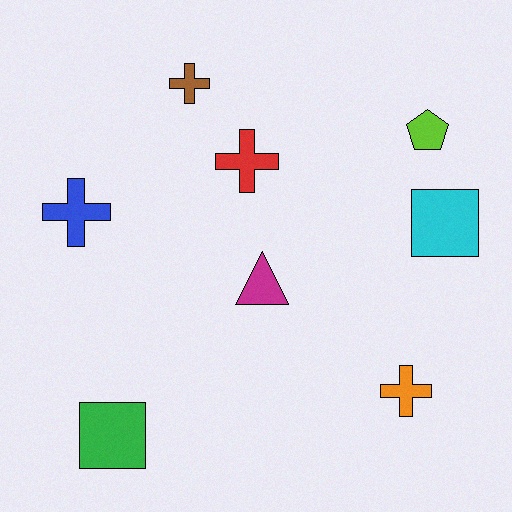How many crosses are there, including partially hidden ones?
There are 4 crosses.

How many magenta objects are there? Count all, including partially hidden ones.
There is 1 magenta object.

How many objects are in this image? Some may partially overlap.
There are 8 objects.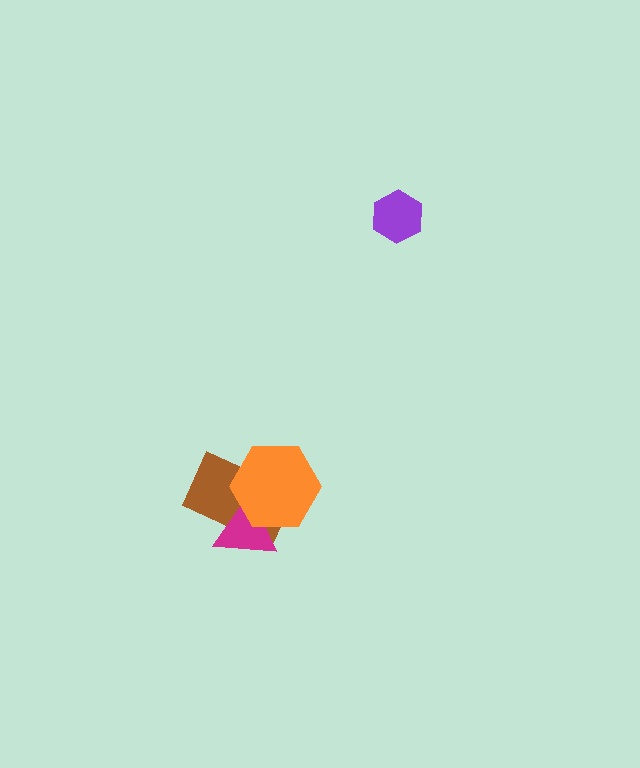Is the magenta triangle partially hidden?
Yes, it is partially covered by another shape.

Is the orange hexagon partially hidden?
No, no other shape covers it.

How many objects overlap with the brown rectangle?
2 objects overlap with the brown rectangle.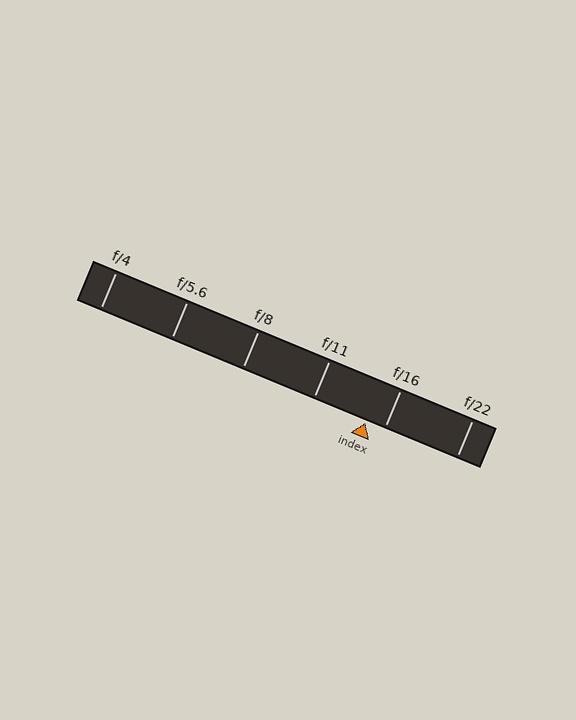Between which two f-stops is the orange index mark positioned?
The index mark is between f/11 and f/16.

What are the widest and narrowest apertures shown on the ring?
The widest aperture shown is f/4 and the narrowest is f/22.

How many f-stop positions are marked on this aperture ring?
There are 6 f-stop positions marked.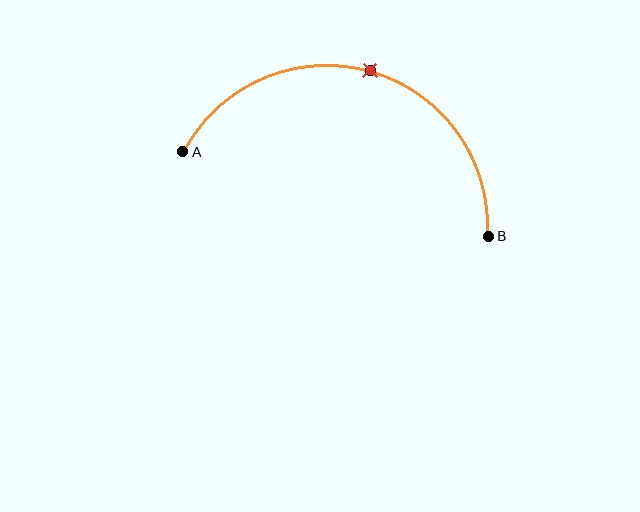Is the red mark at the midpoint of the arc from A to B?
Yes. The red mark lies on the arc at equal arc-length from both A and B — it is the arc midpoint.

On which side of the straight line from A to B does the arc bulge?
The arc bulges above the straight line connecting A and B.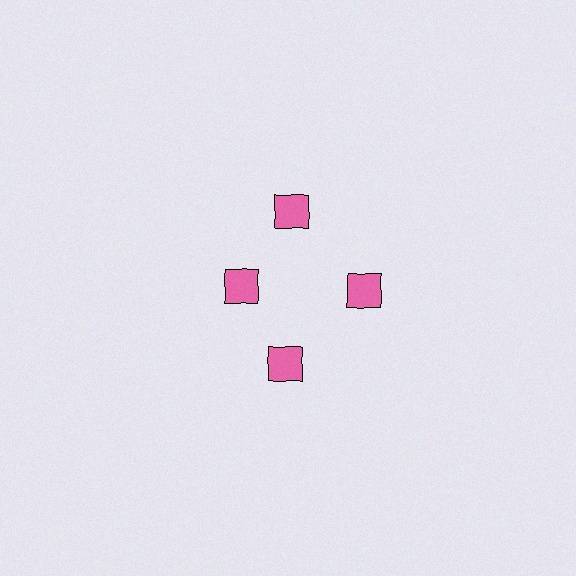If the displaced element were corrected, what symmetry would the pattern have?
It would have 4-fold rotational symmetry — the pattern would map onto itself every 90 degrees.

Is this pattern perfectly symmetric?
No. The 4 pink diamonds are arranged in a ring, but one element near the 9 o'clock position is pulled inward toward the center, breaking the 4-fold rotational symmetry.